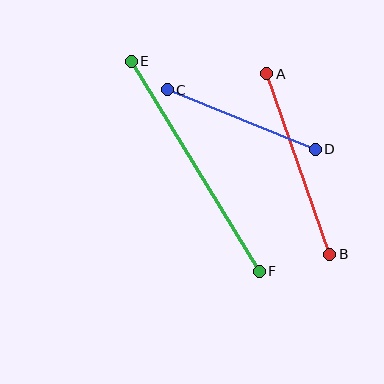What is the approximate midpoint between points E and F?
The midpoint is at approximately (195, 166) pixels.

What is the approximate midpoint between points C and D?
The midpoint is at approximately (241, 120) pixels.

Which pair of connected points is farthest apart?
Points E and F are farthest apart.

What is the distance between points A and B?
The distance is approximately 191 pixels.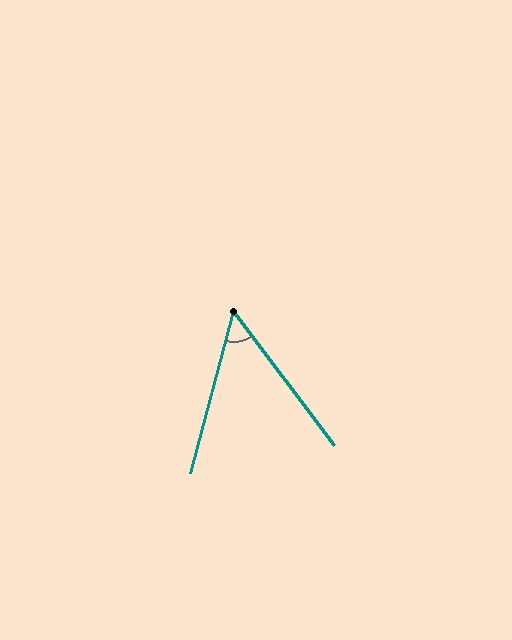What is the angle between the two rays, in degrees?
Approximately 52 degrees.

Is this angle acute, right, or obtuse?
It is acute.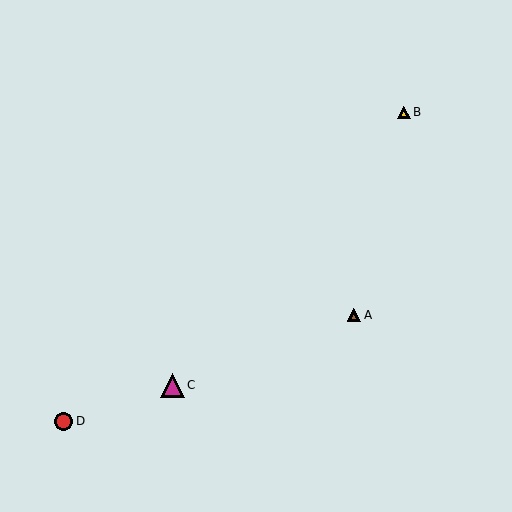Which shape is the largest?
The magenta triangle (labeled C) is the largest.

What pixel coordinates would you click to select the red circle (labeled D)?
Click at (64, 421) to select the red circle D.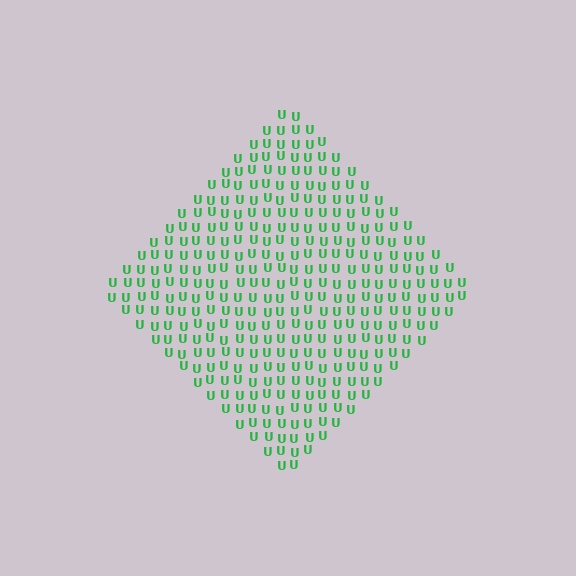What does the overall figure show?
The overall figure shows a diamond.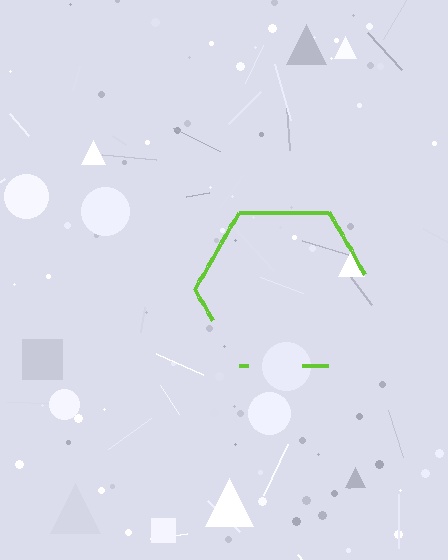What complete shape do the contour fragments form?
The contour fragments form a hexagon.